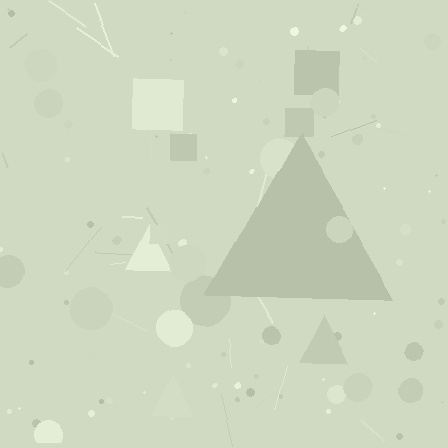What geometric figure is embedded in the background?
A triangle is embedded in the background.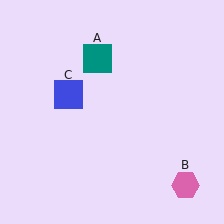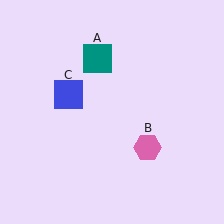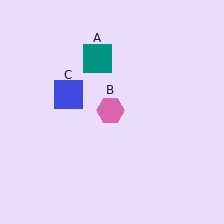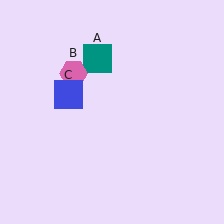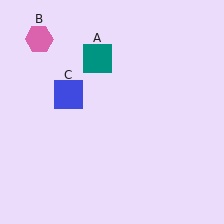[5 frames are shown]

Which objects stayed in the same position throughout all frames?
Teal square (object A) and blue square (object C) remained stationary.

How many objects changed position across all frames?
1 object changed position: pink hexagon (object B).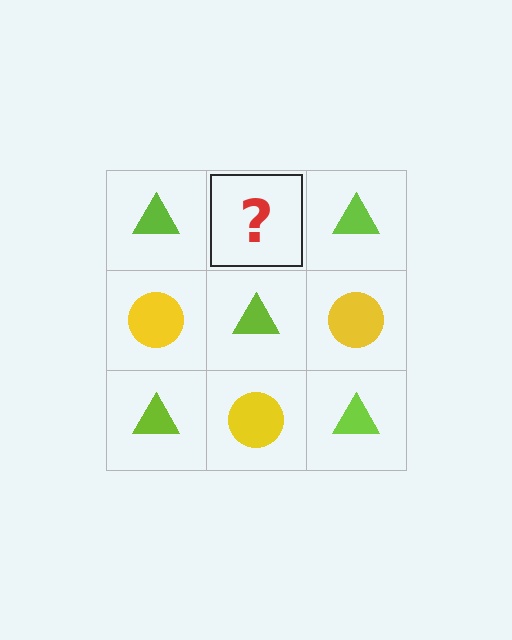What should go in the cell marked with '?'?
The missing cell should contain a yellow circle.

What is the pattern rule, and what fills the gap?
The rule is that it alternates lime triangle and yellow circle in a checkerboard pattern. The gap should be filled with a yellow circle.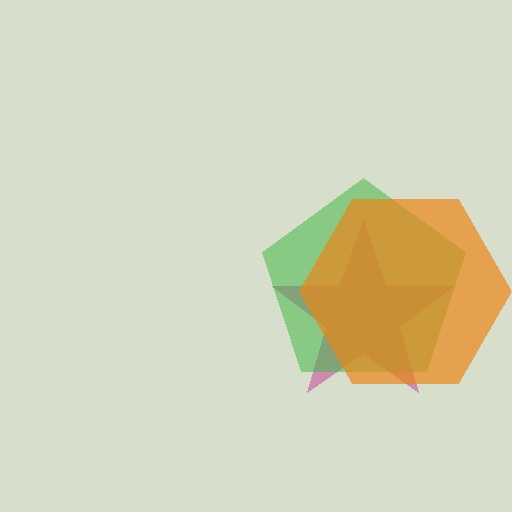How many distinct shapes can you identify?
There are 3 distinct shapes: a magenta star, a green pentagon, an orange hexagon.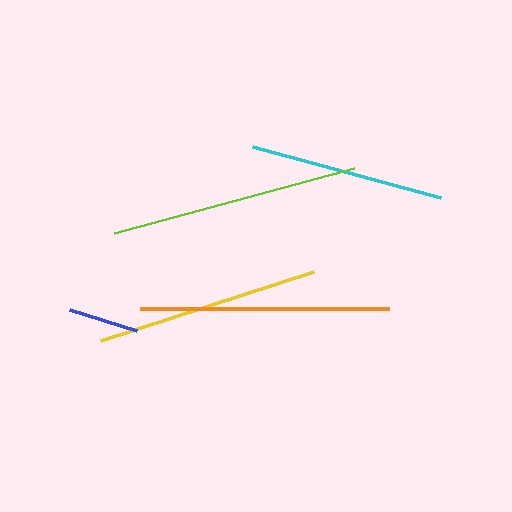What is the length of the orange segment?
The orange segment is approximately 249 pixels long.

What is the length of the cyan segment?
The cyan segment is approximately 194 pixels long.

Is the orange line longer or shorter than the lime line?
The orange line is longer than the lime line.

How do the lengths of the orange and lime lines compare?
The orange and lime lines are approximately the same length.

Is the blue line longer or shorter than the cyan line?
The cyan line is longer than the blue line.